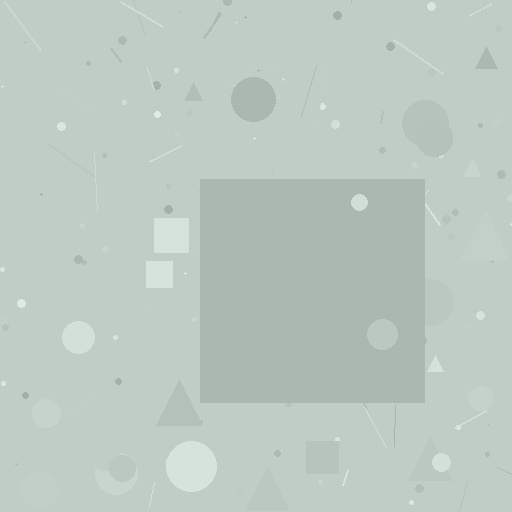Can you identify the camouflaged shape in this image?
The camouflaged shape is a square.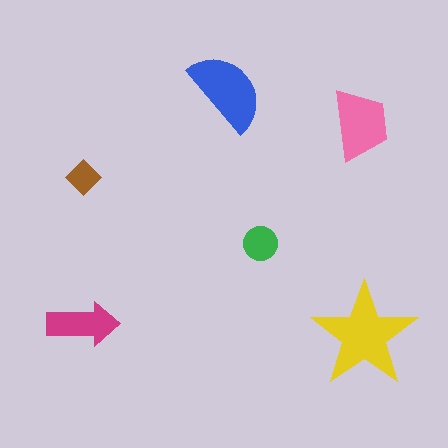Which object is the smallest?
The brown diamond.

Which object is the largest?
The yellow star.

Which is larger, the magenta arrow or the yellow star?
The yellow star.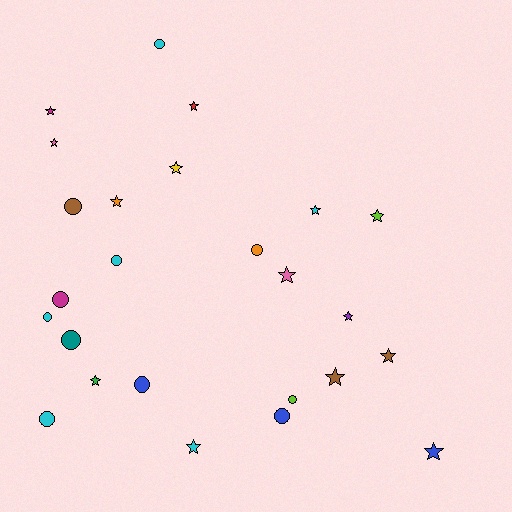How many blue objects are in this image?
There are 3 blue objects.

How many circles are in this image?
There are 11 circles.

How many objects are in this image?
There are 25 objects.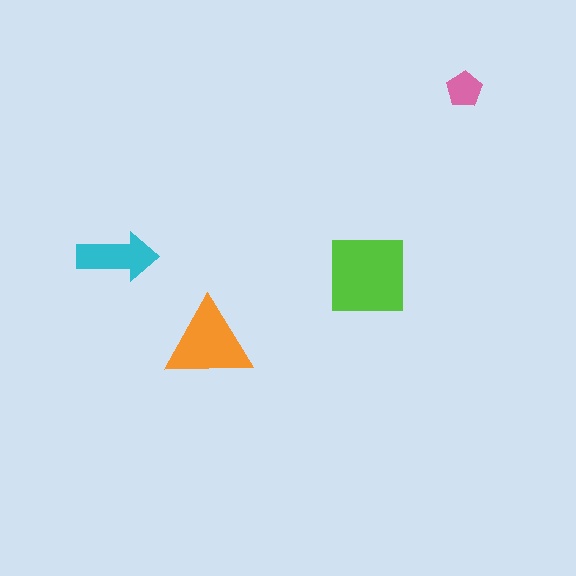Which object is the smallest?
The pink pentagon.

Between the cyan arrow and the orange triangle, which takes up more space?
The orange triangle.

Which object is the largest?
The lime square.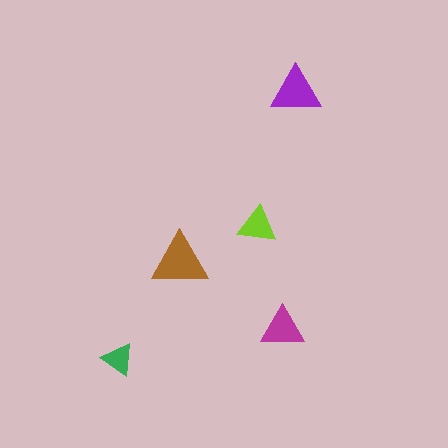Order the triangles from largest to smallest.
the brown one, the purple one, the magenta one, the lime one, the green one.